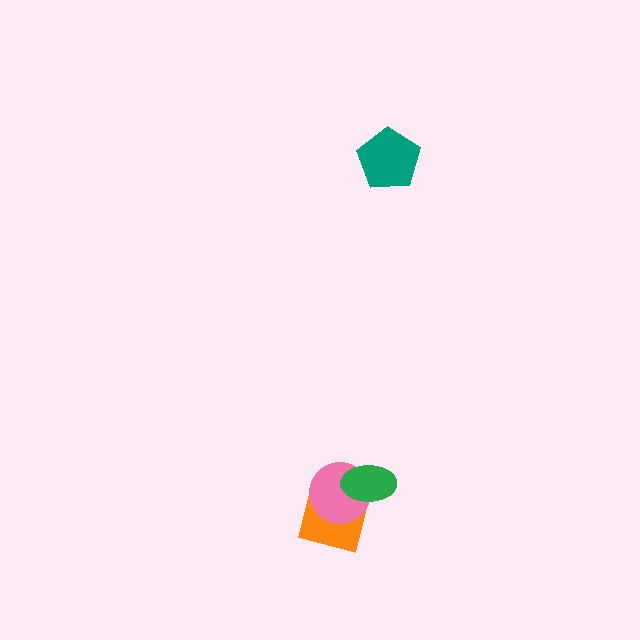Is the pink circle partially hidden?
Yes, it is partially covered by another shape.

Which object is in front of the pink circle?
The green ellipse is in front of the pink circle.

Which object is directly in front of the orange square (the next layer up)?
The pink circle is directly in front of the orange square.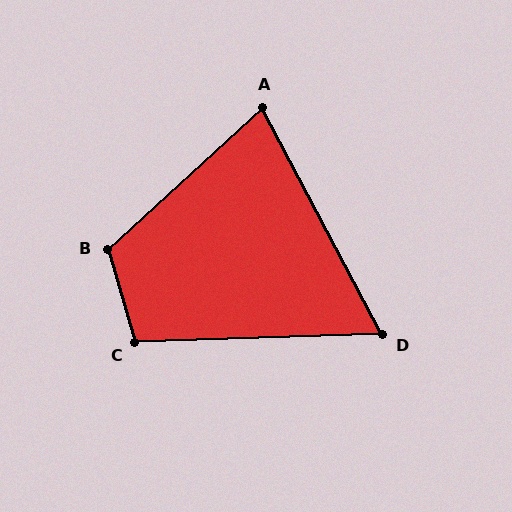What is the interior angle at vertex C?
Approximately 105 degrees (obtuse).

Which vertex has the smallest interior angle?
D, at approximately 64 degrees.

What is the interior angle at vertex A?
Approximately 75 degrees (acute).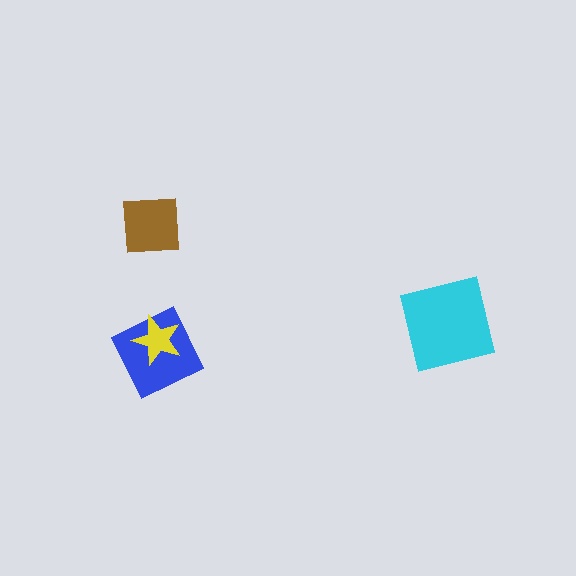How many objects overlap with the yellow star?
1 object overlaps with the yellow star.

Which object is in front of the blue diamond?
The yellow star is in front of the blue diamond.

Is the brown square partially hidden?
No, no other shape covers it.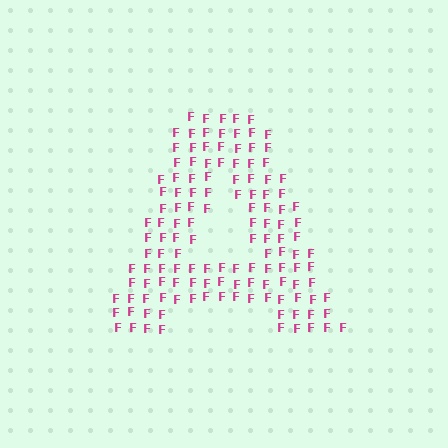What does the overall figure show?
The overall figure shows the letter A.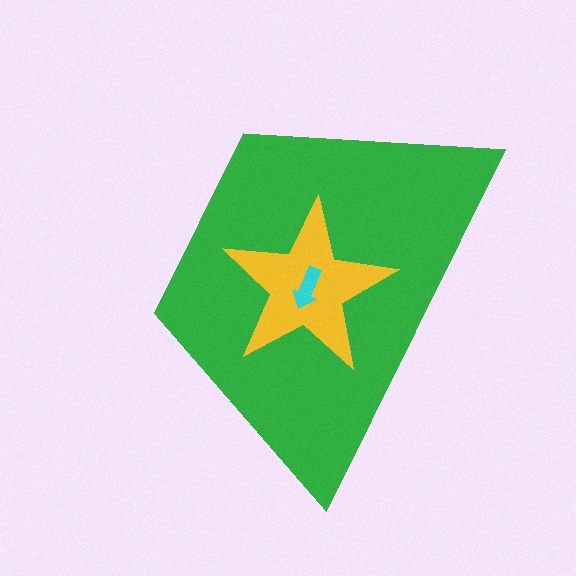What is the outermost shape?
The green trapezoid.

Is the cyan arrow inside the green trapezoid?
Yes.